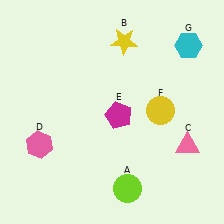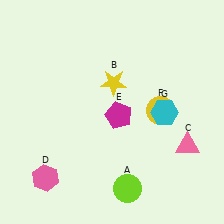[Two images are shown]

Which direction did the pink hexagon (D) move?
The pink hexagon (D) moved down.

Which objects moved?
The objects that moved are: the yellow star (B), the pink hexagon (D), the cyan hexagon (G).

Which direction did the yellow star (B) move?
The yellow star (B) moved down.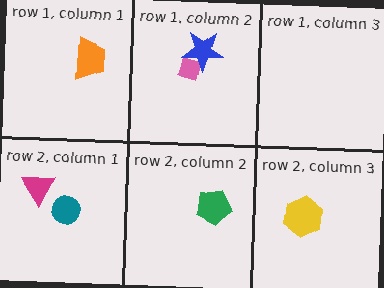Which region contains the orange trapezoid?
The row 1, column 1 region.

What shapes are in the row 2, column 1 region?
The magenta triangle, the teal circle.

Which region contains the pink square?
The row 1, column 2 region.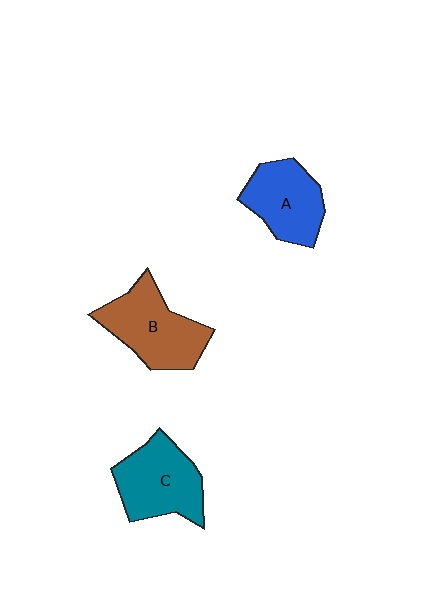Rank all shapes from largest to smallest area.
From largest to smallest: B (brown), C (teal), A (blue).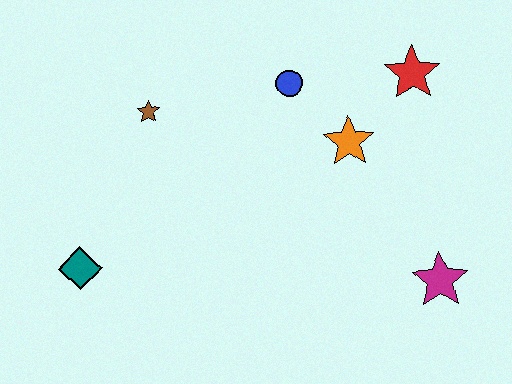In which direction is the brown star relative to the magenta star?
The brown star is to the left of the magenta star.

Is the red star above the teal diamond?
Yes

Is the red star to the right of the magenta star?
No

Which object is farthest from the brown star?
The magenta star is farthest from the brown star.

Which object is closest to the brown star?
The blue circle is closest to the brown star.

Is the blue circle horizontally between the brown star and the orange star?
Yes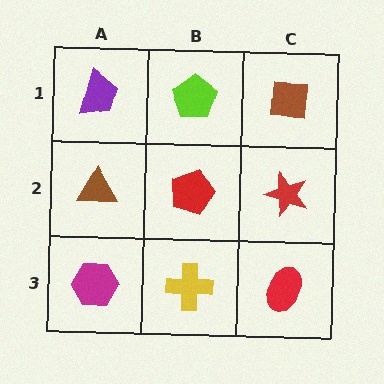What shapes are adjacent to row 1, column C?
A red star (row 2, column C), a lime pentagon (row 1, column B).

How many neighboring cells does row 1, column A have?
2.